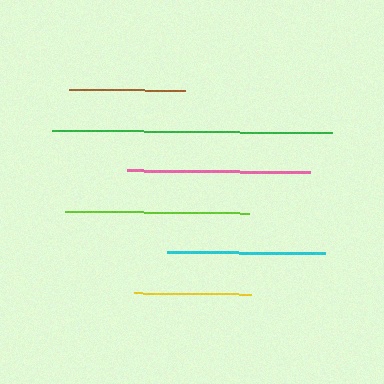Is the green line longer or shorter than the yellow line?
The green line is longer than the yellow line.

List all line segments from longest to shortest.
From longest to shortest: green, lime, pink, cyan, yellow, brown.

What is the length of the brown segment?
The brown segment is approximately 115 pixels long.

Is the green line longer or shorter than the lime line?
The green line is longer than the lime line.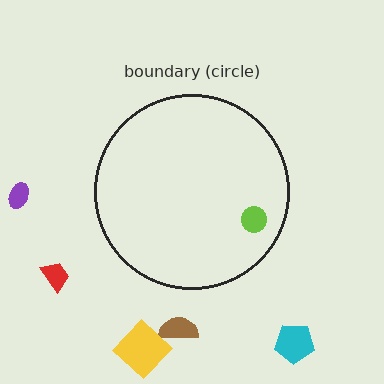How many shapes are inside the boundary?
1 inside, 5 outside.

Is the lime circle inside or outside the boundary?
Inside.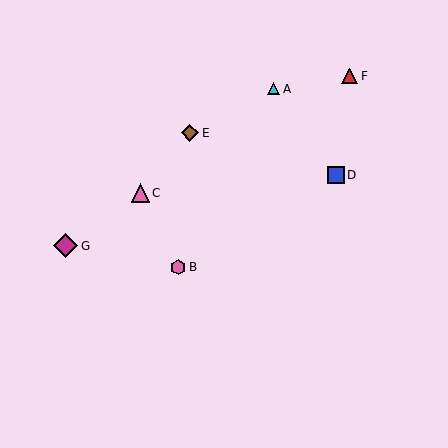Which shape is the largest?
The magenta diamond (labeled G) is the largest.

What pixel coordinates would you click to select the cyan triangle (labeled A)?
Click at (274, 89) to select the cyan triangle A.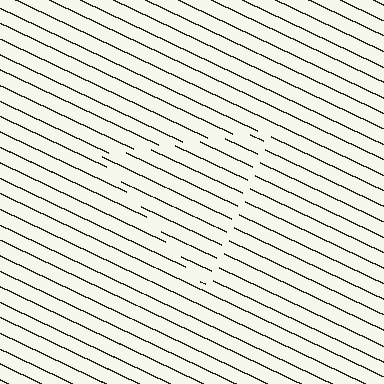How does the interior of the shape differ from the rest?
The interior of the shape contains the same grating, shifted by half a period — the contour is defined by the phase discontinuity where line-ends from the inner and outer gratings abut.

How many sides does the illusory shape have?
3 sides — the line-ends trace a triangle.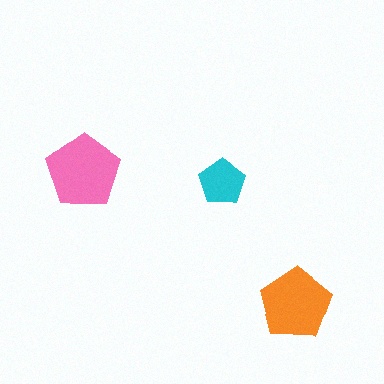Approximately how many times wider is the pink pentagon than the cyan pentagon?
About 1.5 times wider.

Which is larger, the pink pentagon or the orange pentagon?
The pink one.